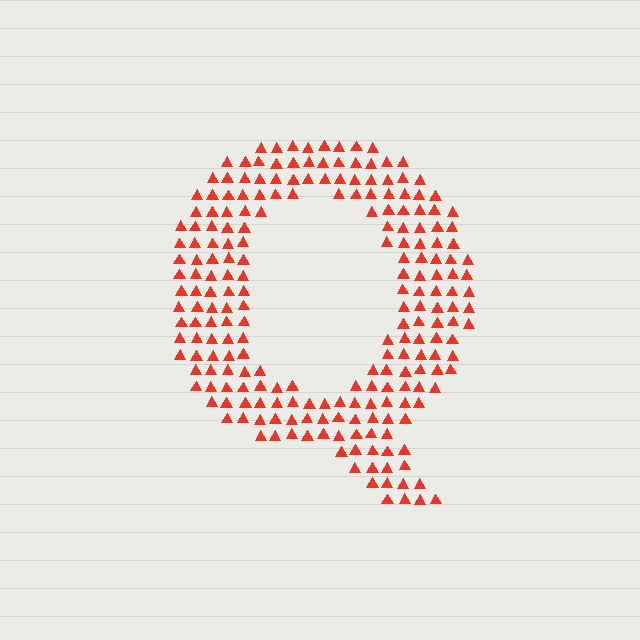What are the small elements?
The small elements are triangles.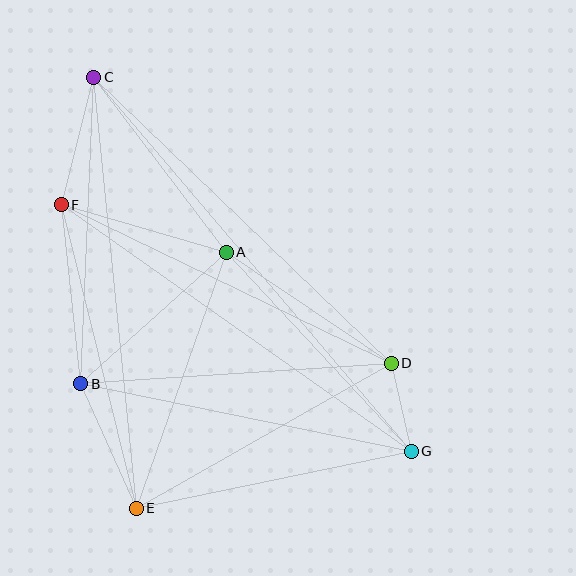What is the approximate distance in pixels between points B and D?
The distance between B and D is approximately 311 pixels.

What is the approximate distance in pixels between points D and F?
The distance between D and F is approximately 366 pixels.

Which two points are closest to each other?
Points D and G are closest to each other.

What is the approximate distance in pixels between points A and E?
The distance between A and E is approximately 271 pixels.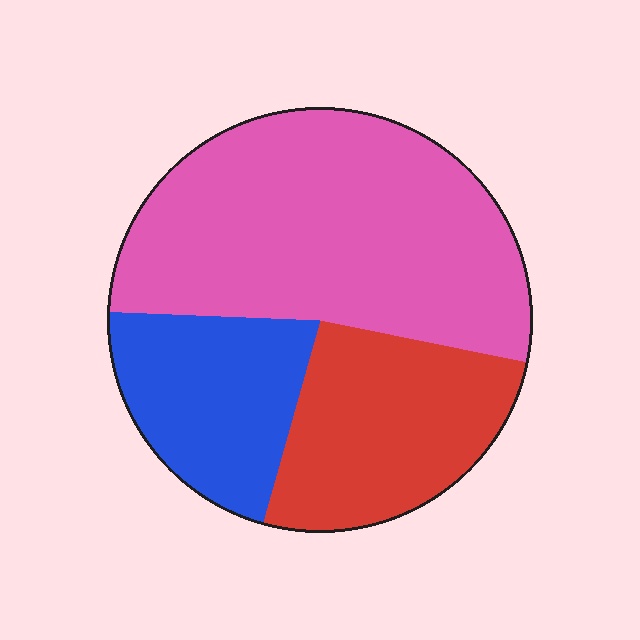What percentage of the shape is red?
Red takes up between a quarter and a half of the shape.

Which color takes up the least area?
Blue, at roughly 20%.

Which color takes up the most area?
Pink, at roughly 55%.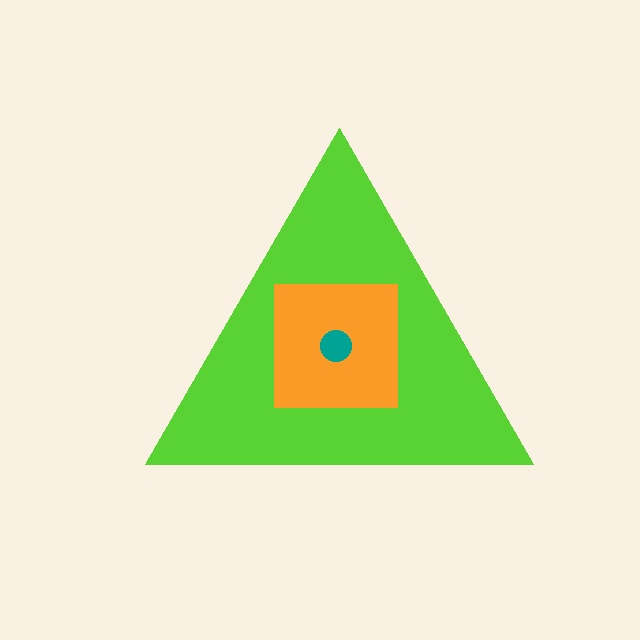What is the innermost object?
The teal circle.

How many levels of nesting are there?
3.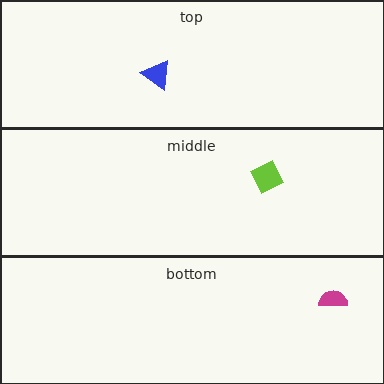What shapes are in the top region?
The blue triangle.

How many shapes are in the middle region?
1.